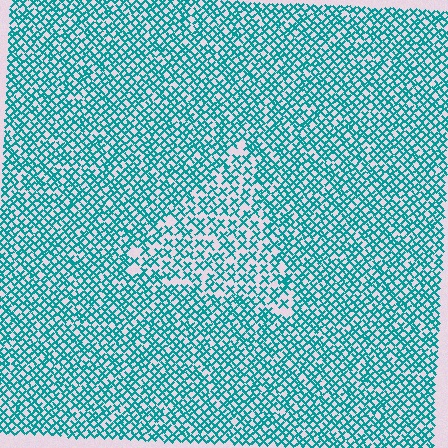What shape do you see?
I see a triangle.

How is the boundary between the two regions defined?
The boundary is defined by a change in element density (approximately 1.6x ratio). All elements are the same color, size, and shape.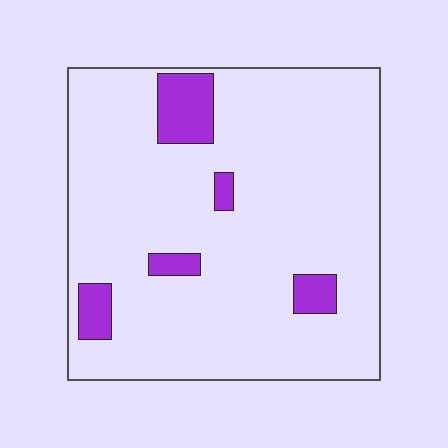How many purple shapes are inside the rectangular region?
5.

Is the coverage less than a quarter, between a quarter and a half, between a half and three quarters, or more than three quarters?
Less than a quarter.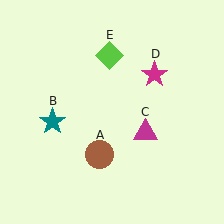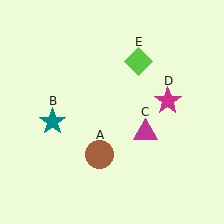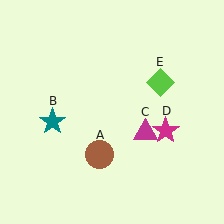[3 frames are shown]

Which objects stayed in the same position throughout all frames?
Brown circle (object A) and teal star (object B) and magenta triangle (object C) remained stationary.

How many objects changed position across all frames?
2 objects changed position: magenta star (object D), lime diamond (object E).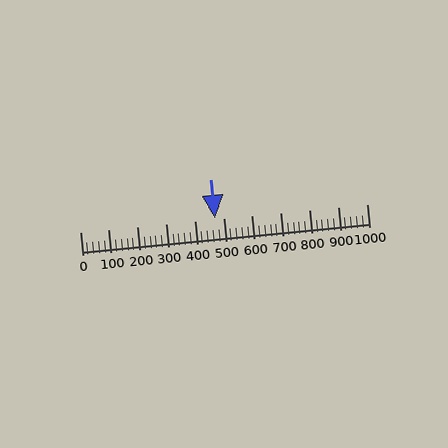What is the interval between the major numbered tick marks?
The major tick marks are spaced 100 units apart.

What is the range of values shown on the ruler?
The ruler shows values from 0 to 1000.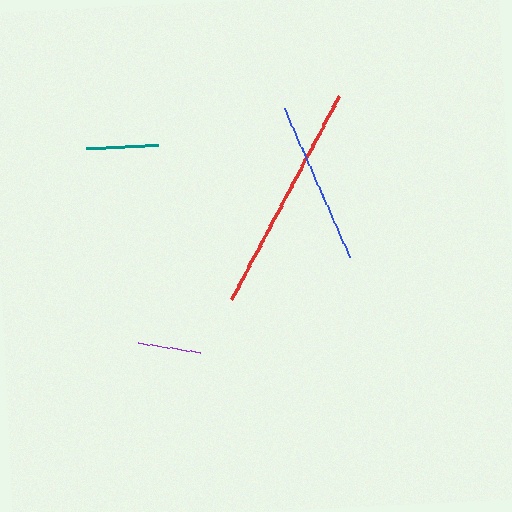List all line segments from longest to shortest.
From longest to shortest: red, blue, teal, purple.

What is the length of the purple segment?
The purple segment is approximately 63 pixels long.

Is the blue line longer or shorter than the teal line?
The blue line is longer than the teal line.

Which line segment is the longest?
The red line is the longest at approximately 230 pixels.